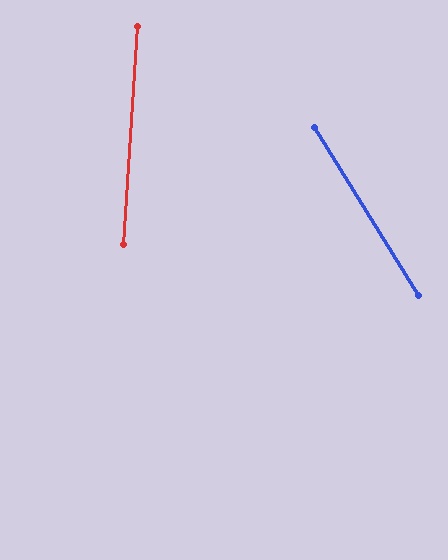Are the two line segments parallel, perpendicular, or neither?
Neither parallel nor perpendicular — they differ by about 36°.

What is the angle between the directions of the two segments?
Approximately 36 degrees.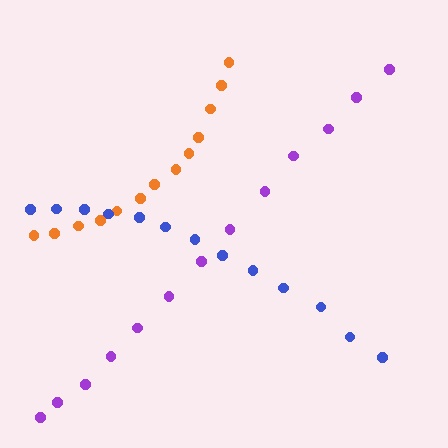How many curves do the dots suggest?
There are 3 distinct paths.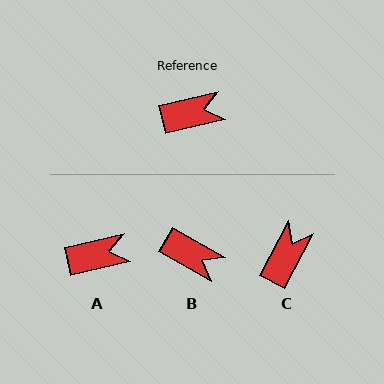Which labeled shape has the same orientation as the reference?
A.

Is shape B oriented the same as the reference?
No, it is off by about 43 degrees.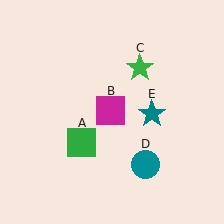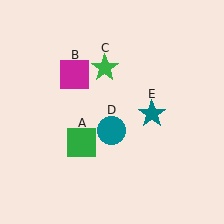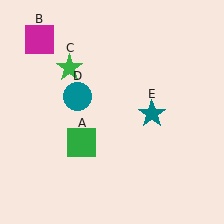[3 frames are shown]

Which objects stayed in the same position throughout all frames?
Green square (object A) and teal star (object E) remained stationary.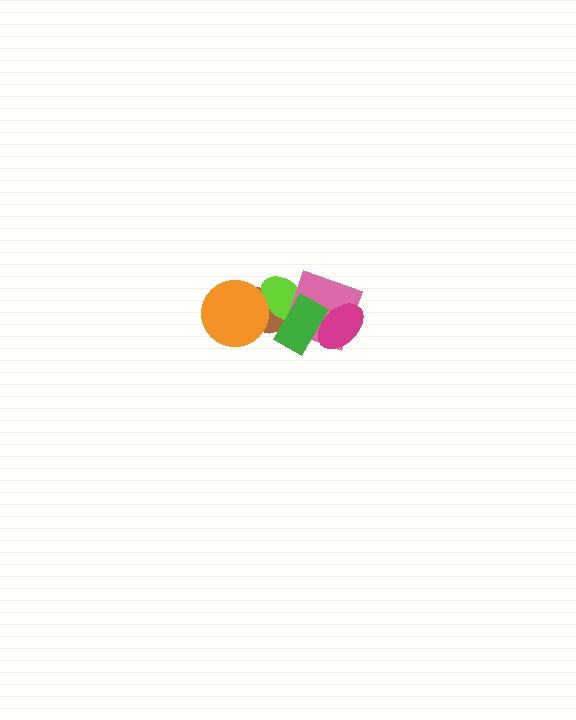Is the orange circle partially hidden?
No, no other shape covers it.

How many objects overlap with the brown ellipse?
4 objects overlap with the brown ellipse.